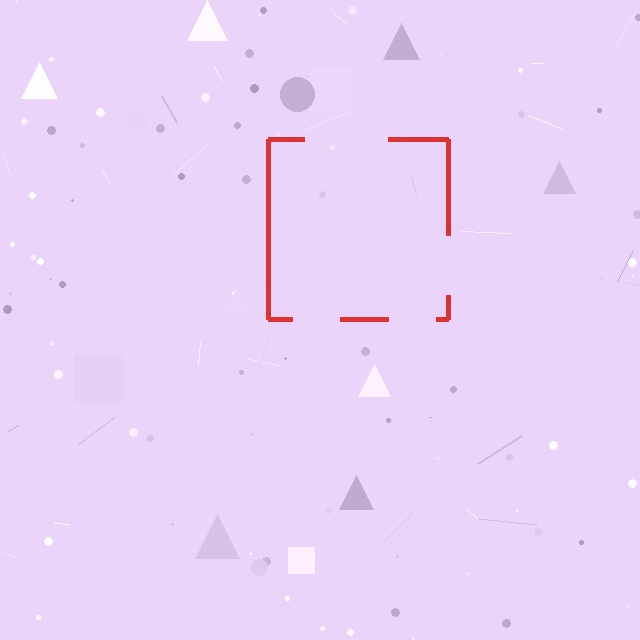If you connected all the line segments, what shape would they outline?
They would outline a square.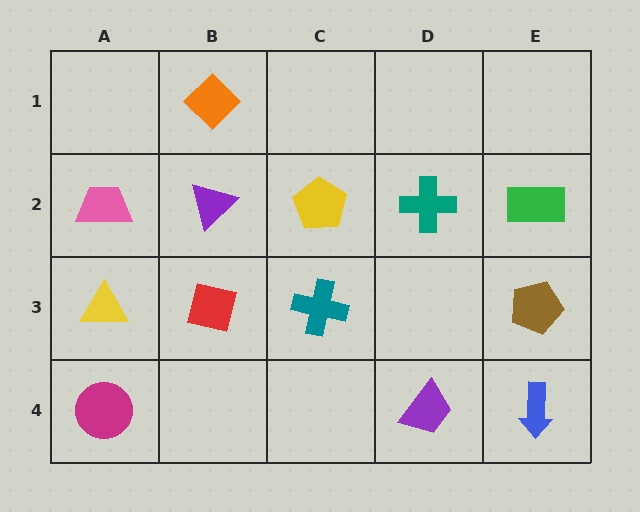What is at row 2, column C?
A yellow pentagon.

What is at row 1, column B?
An orange diamond.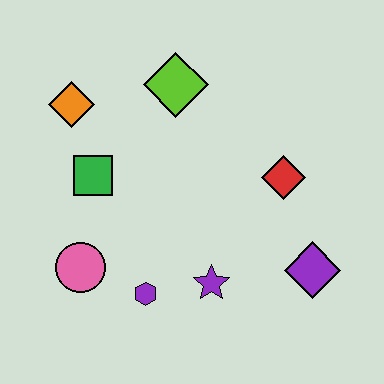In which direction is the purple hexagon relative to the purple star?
The purple hexagon is to the left of the purple star.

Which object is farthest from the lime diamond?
The purple diamond is farthest from the lime diamond.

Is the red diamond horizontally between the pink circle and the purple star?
No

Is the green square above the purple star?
Yes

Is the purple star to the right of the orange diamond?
Yes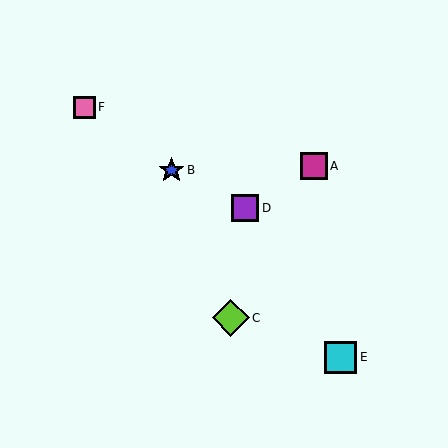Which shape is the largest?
The lime diamond (labeled C) is the largest.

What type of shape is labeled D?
Shape D is a purple square.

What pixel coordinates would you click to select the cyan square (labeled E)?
Click at (341, 357) to select the cyan square E.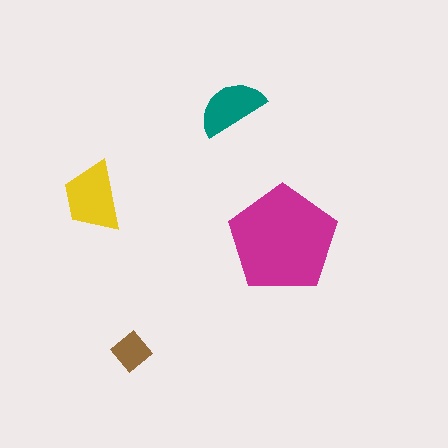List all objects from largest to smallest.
The magenta pentagon, the yellow trapezoid, the teal semicircle, the brown diamond.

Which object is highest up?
The teal semicircle is topmost.